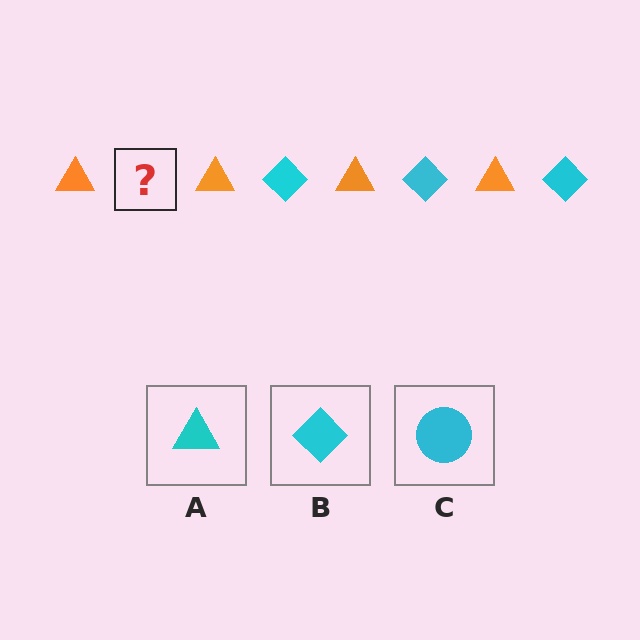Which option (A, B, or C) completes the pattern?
B.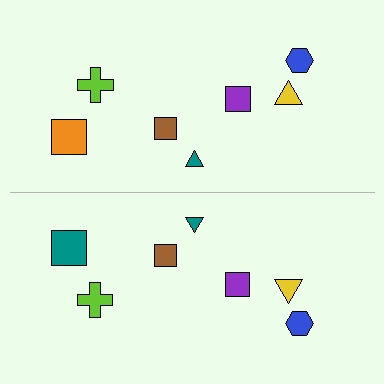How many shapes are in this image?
There are 14 shapes in this image.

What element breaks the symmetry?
The teal square on the bottom side breaks the symmetry — its mirror counterpart is orange.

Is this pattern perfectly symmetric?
No, the pattern is not perfectly symmetric. The teal square on the bottom side breaks the symmetry — its mirror counterpart is orange.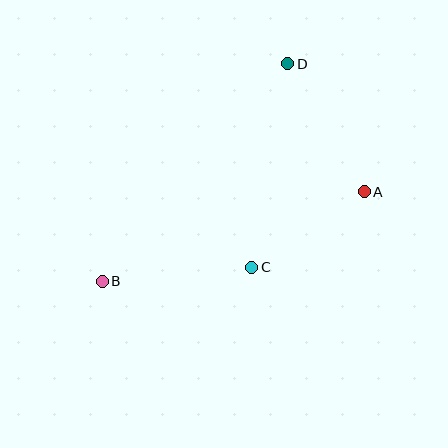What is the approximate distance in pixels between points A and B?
The distance between A and B is approximately 277 pixels.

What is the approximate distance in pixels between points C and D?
The distance between C and D is approximately 207 pixels.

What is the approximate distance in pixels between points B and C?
The distance between B and C is approximately 150 pixels.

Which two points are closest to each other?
Points A and C are closest to each other.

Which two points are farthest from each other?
Points B and D are farthest from each other.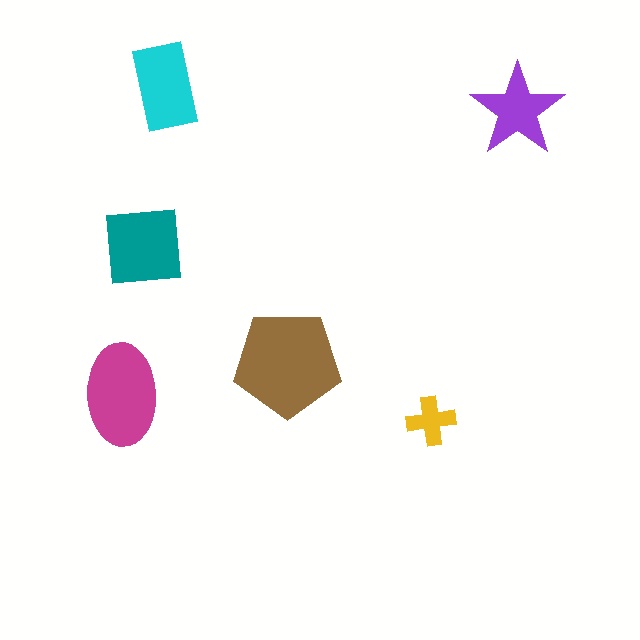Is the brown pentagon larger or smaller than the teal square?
Larger.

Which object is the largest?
The brown pentagon.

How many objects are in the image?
There are 6 objects in the image.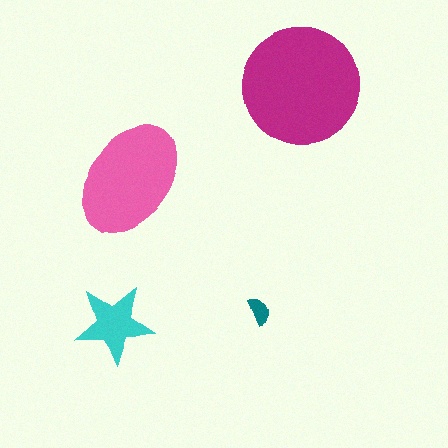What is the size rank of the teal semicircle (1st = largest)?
4th.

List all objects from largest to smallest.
The magenta circle, the pink ellipse, the cyan star, the teal semicircle.